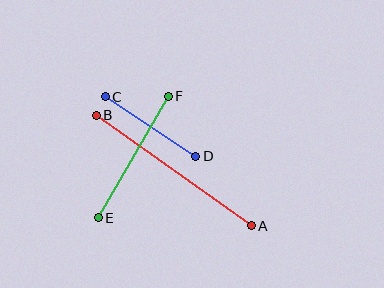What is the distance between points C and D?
The distance is approximately 109 pixels.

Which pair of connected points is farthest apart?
Points A and B are farthest apart.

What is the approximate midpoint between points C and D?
The midpoint is at approximately (151, 127) pixels.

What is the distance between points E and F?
The distance is approximately 141 pixels.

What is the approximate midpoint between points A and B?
The midpoint is at approximately (174, 170) pixels.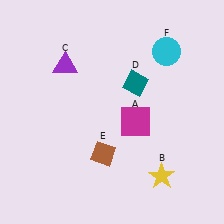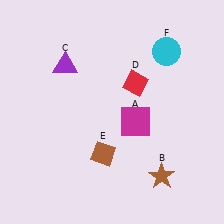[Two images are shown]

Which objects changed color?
B changed from yellow to brown. D changed from teal to red.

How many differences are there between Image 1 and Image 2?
There are 2 differences between the two images.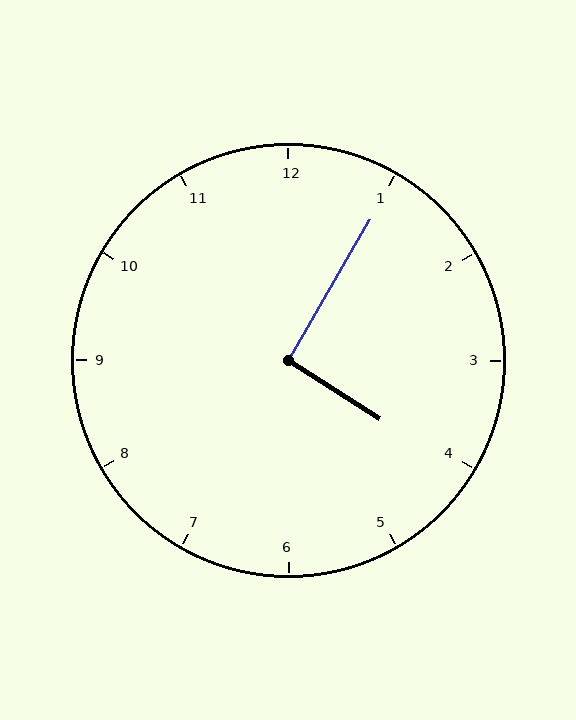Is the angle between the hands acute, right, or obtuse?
It is right.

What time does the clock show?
4:05.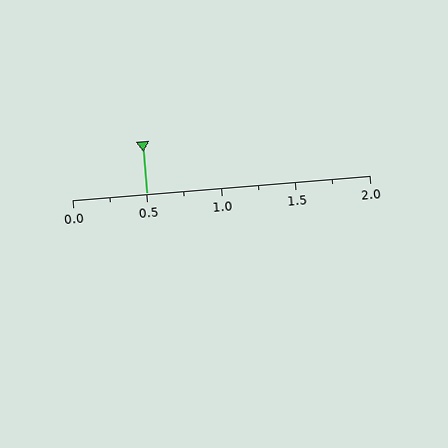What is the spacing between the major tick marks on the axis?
The major ticks are spaced 0.5 apart.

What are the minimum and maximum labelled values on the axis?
The axis runs from 0.0 to 2.0.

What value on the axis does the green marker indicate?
The marker indicates approximately 0.5.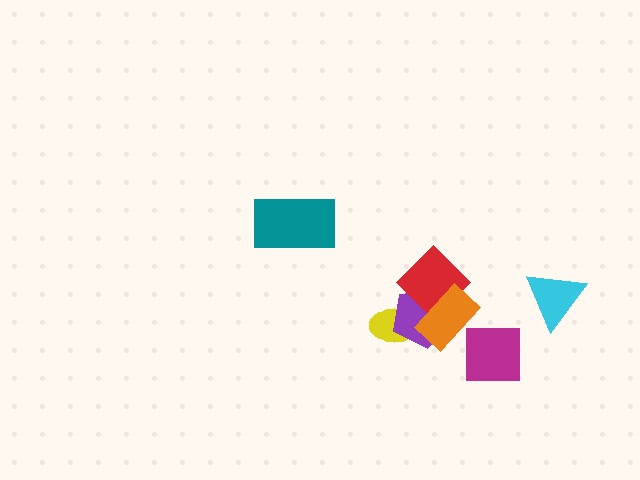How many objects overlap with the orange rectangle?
2 objects overlap with the orange rectangle.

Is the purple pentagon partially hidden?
Yes, it is partially covered by another shape.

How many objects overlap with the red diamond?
2 objects overlap with the red diamond.